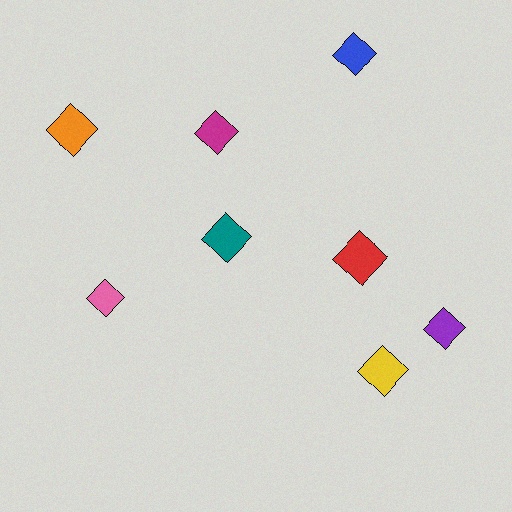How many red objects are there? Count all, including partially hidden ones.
There is 1 red object.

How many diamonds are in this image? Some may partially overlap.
There are 8 diamonds.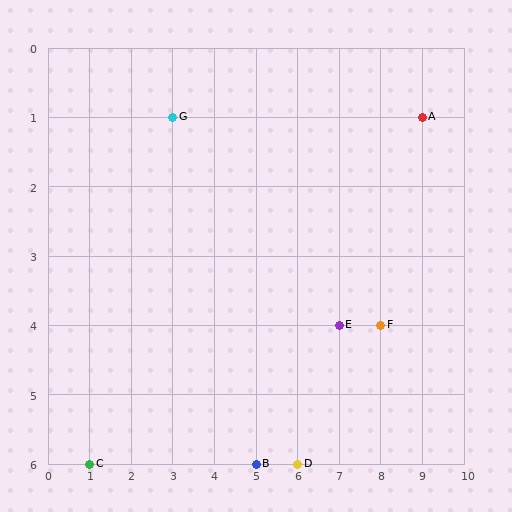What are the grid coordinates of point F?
Point F is at grid coordinates (8, 4).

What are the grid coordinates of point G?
Point G is at grid coordinates (3, 1).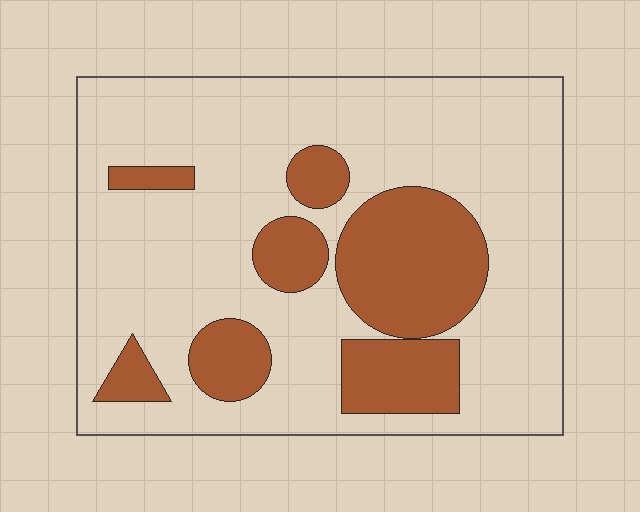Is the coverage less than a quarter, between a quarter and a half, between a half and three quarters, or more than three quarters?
Between a quarter and a half.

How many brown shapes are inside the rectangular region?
7.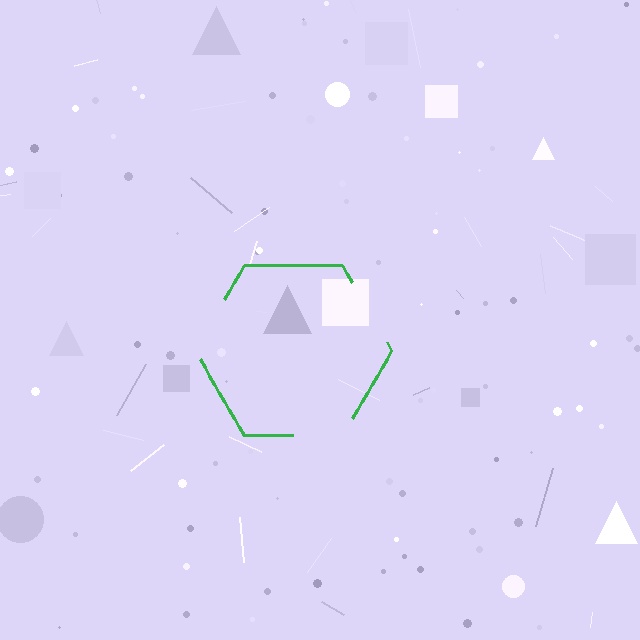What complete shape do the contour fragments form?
The contour fragments form a hexagon.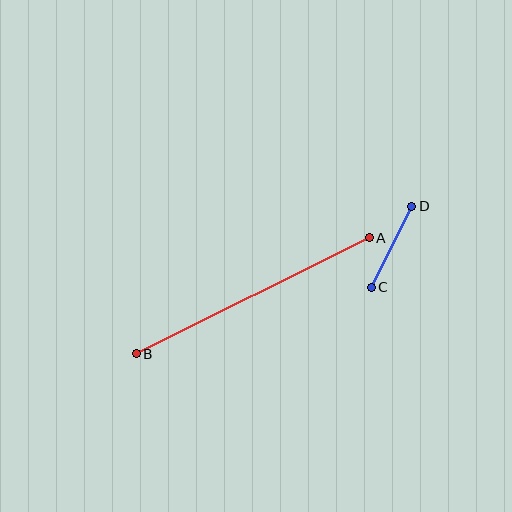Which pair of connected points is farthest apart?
Points A and B are farthest apart.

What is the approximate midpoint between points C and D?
The midpoint is at approximately (391, 247) pixels.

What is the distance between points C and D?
The distance is approximately 91 pixels.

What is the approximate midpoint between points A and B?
The midpoint is at approximately (253, 296) pixels.